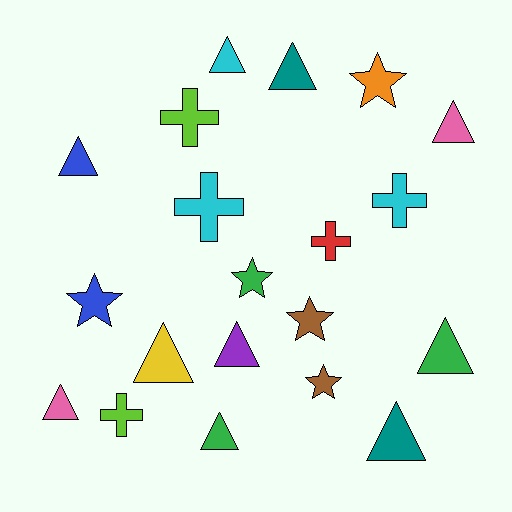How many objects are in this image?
There are 20 objects.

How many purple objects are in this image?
There is 1 purple object.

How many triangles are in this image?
There are 10 triangles.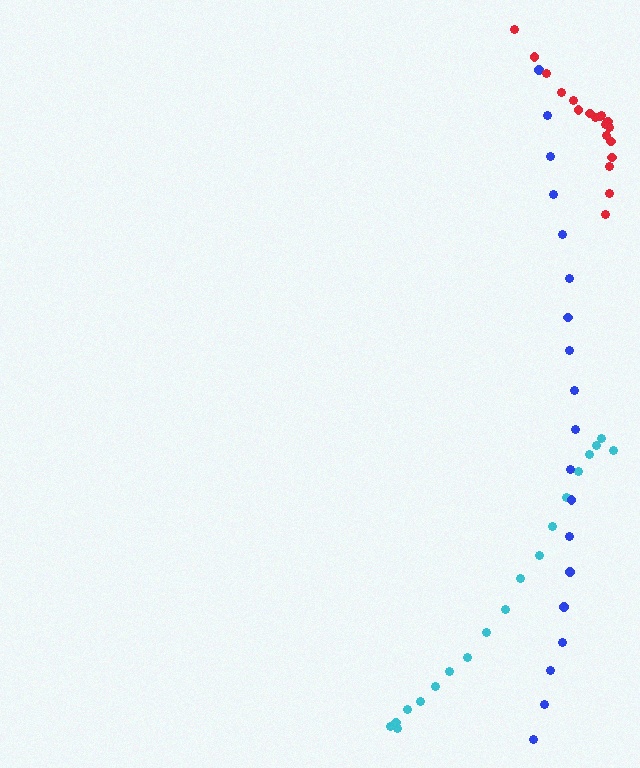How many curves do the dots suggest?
There are 3 distinct paths.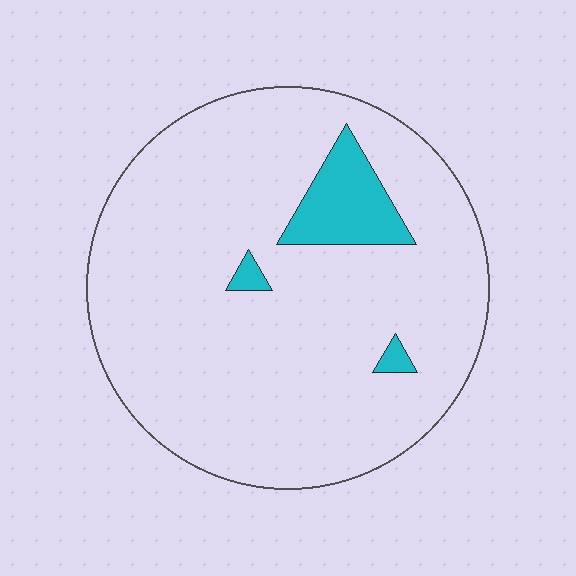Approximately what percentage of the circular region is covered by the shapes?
Approximately 10%.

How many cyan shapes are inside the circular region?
3.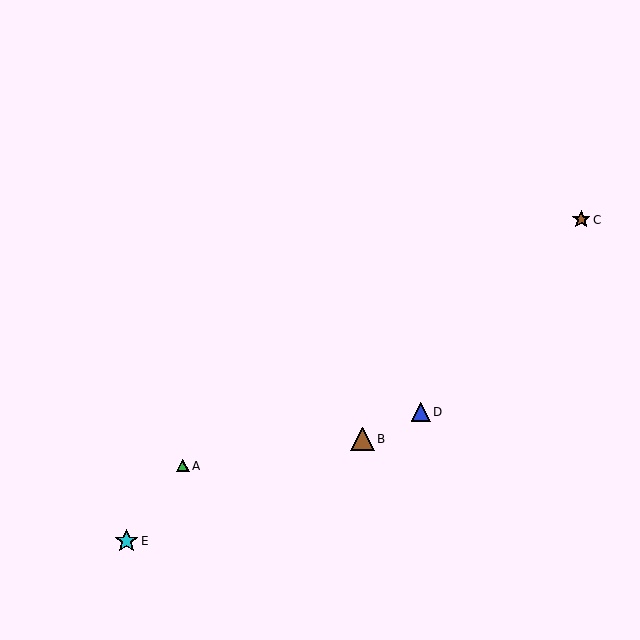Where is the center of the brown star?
The center of the brown star is at (581, 220).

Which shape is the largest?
The cyan star (labeled E) is the largest.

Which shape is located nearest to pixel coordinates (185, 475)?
The green triangle (labeled A) at (183, 466) is nearest to that location.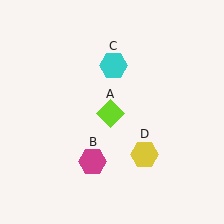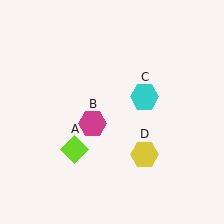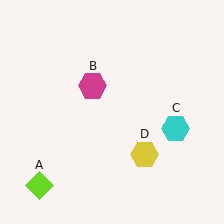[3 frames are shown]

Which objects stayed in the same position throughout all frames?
Yellow hexagon (object D) remained stationary.